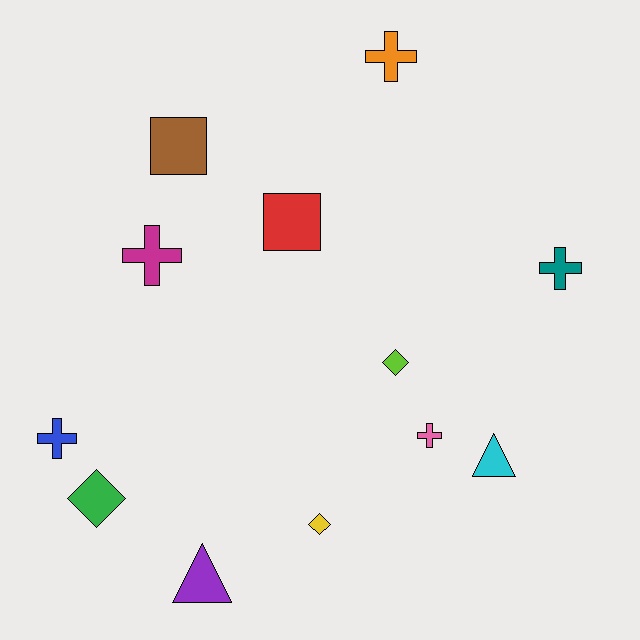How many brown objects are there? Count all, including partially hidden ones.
There is 1 brown object.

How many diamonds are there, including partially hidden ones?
There are 3 diamonds.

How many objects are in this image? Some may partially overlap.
There are 12 objects.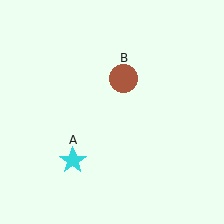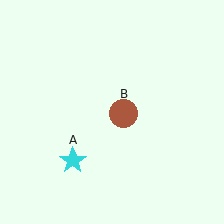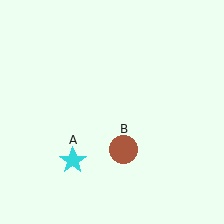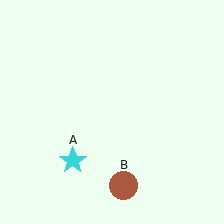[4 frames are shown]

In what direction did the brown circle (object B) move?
The brown circle (object B) moved down.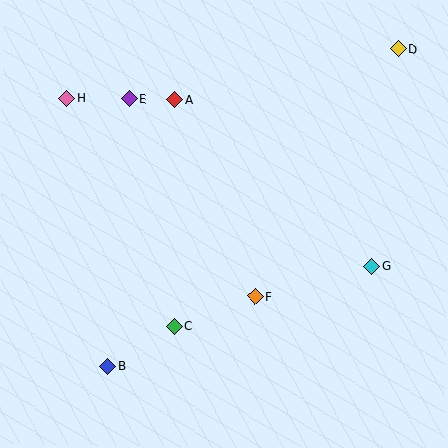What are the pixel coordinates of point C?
Point C is at (174, 326).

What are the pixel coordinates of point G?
Point G is at (372, 266).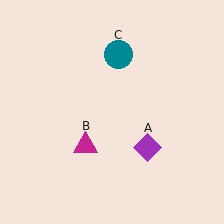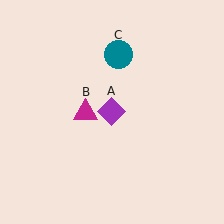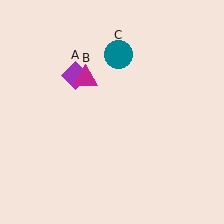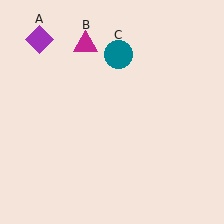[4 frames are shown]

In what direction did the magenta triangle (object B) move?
The magenta triangle (object B) moved up.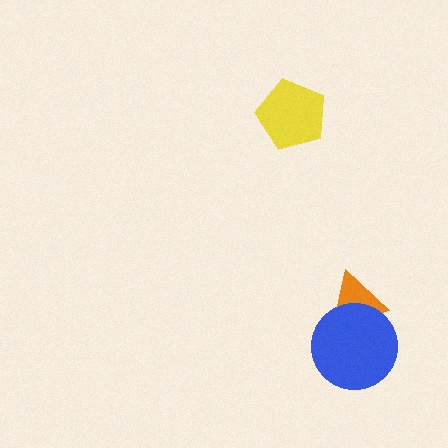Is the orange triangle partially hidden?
Yes, it is partially covered by another shape.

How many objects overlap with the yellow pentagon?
0 objects overlap with the yellow pentagon.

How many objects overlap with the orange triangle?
1 object overlaps with the orange triangle.